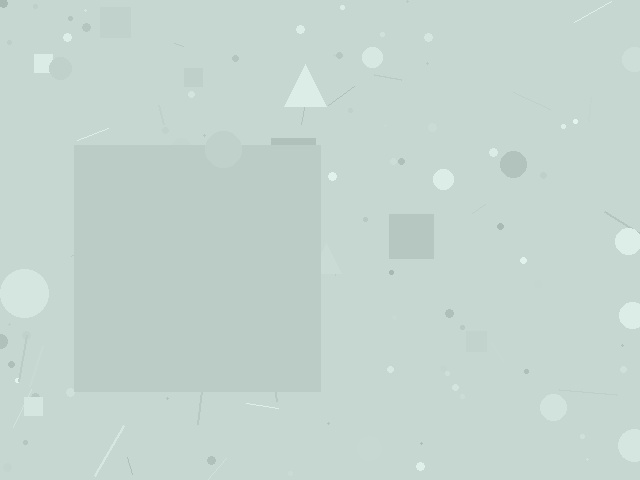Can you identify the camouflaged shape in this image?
The camouflaged shape is a square.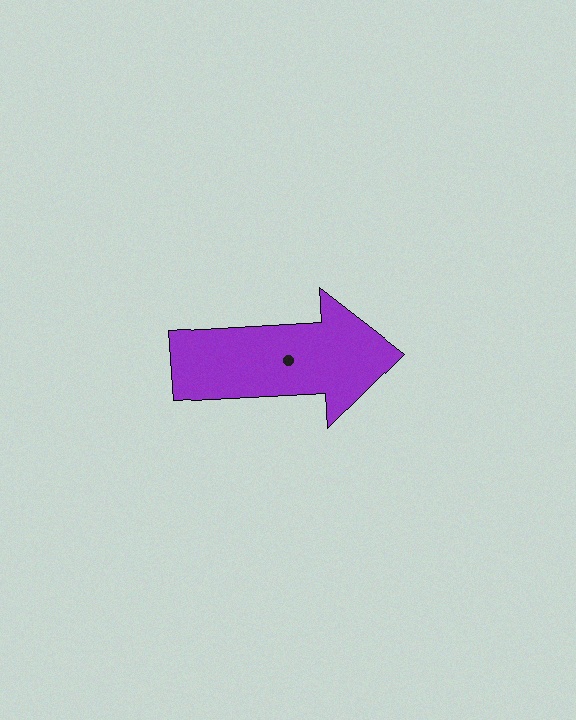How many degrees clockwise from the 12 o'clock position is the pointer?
Approximately 87 degrees.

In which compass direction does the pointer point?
East.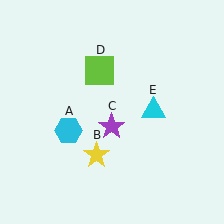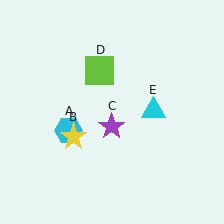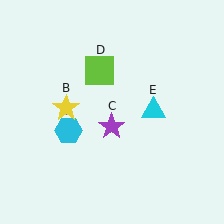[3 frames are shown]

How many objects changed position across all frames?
1 object changed position: yellow star (object B).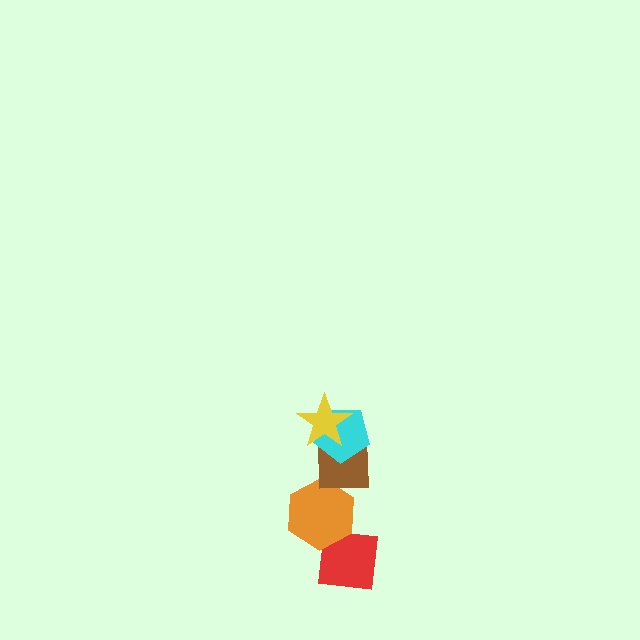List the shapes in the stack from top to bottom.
From top to bottom: the yellow star, the cyan pentagon, the brown square, the orange hexagon, the red square.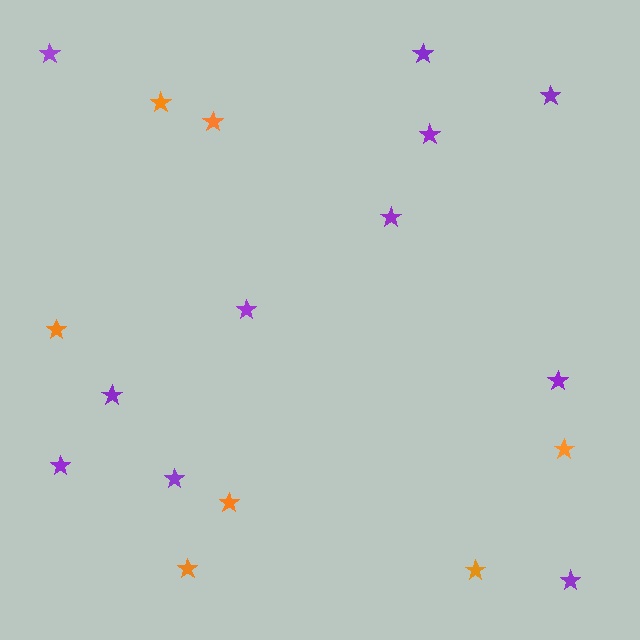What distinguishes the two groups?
There are 2 groups: one group of orange stars (7) and one group of purple stars (11).